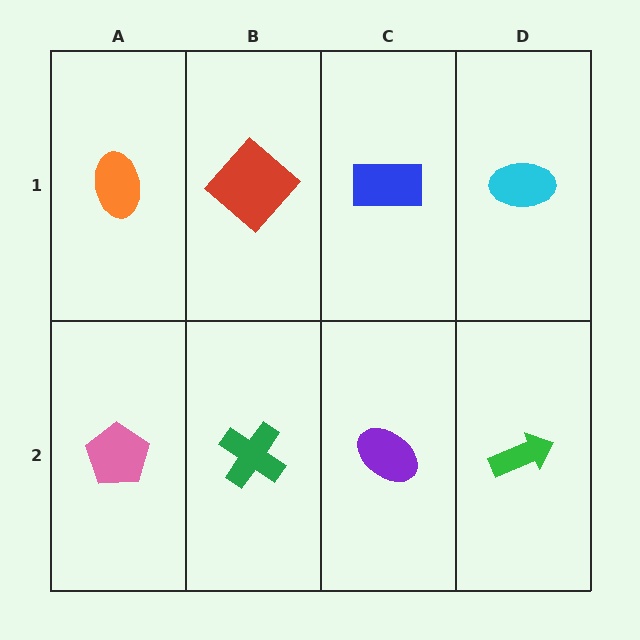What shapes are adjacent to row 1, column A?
A pink pentagon (row 2, column A), a red diamond (row 1, column B).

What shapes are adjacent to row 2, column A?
An orange ellipse (row 1, column A), a green cross (row 2, column B).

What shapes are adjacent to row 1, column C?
A purple ellipse (row 2, column C), a red diamond (row 1, column B), a cyan ellipse (row 1, column D).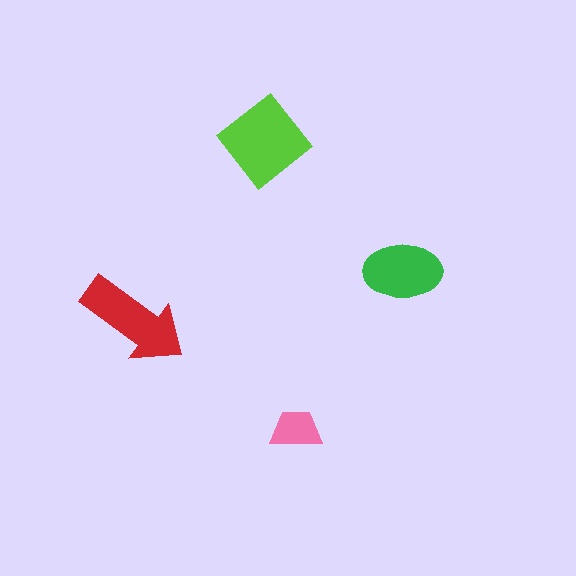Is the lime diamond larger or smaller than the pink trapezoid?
Larger.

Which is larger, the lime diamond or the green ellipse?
The lime diamond.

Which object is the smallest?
The pink trapezoid.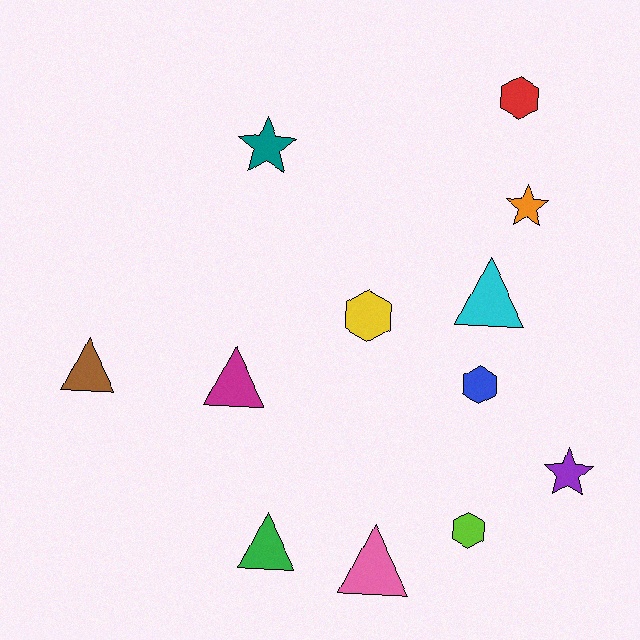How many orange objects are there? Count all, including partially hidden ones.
There is 1 orange object.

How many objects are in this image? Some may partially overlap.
There are 12 objects.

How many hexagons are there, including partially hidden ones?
There are 4 hexagons.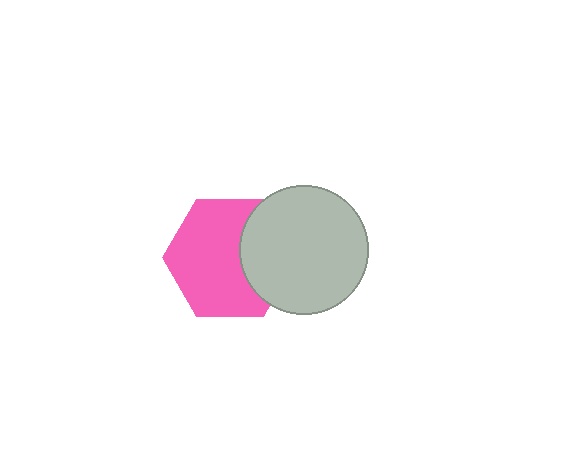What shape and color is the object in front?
The object in front is a light gray circle.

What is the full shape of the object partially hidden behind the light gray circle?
The partially hidden object is a pink hexagon.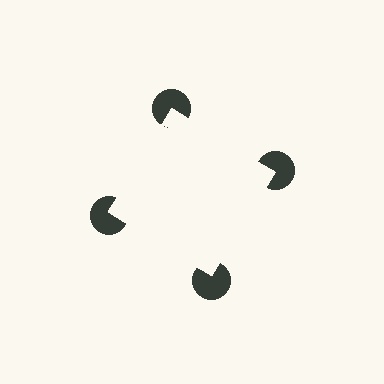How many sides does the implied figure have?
4 sides.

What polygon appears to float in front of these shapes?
An illusory square — its edges are inferred from the aligned wedge cuts in the pac-man discs, not physically drawn.